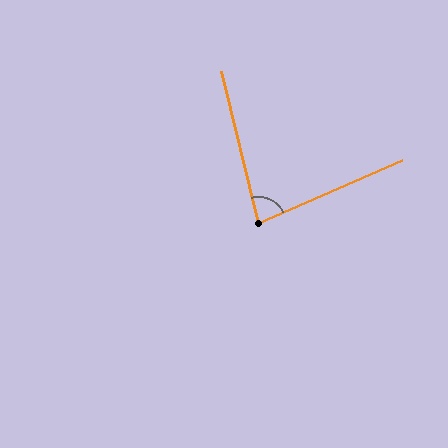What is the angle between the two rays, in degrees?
Approximately 80 degrees.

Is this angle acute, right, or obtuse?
It is acute.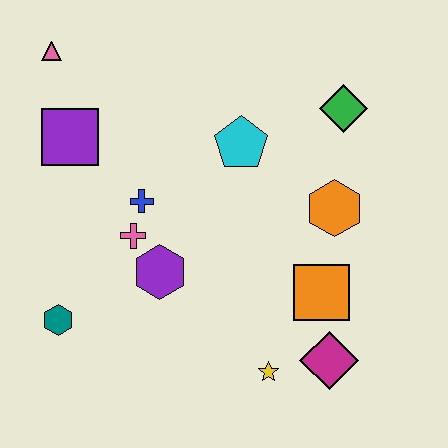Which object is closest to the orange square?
The magenta diamond is closest to the orange square.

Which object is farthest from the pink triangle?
The magenta diamond is farthest from the pink triangle.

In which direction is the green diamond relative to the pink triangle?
The green diamond is to the right of the pink triangle.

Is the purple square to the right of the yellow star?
No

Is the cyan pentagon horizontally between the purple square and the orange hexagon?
Yes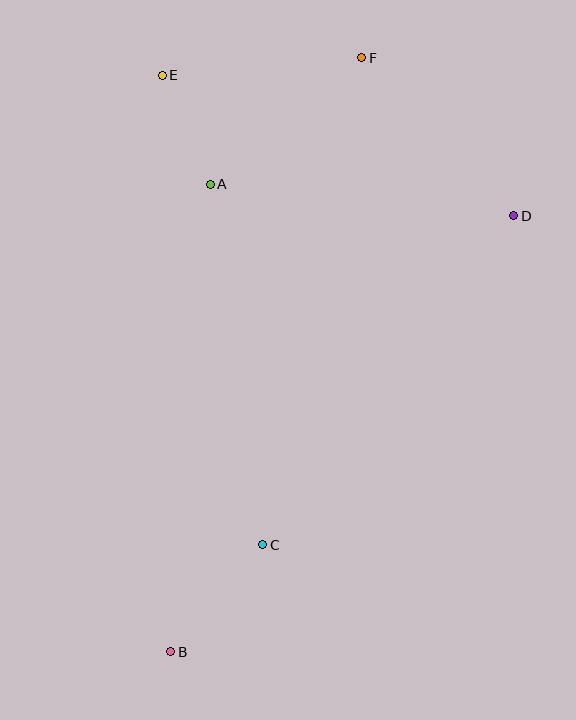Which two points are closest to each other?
Points A and E are closest to each other.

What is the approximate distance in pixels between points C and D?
The distance between C and D is approximately 414 pixels.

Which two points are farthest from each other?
Points B and F are farthest from each other.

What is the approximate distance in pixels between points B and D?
The distance between B and D is approximately 555 pixels.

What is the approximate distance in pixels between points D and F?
The distance between D and F is approximately 219 pixels.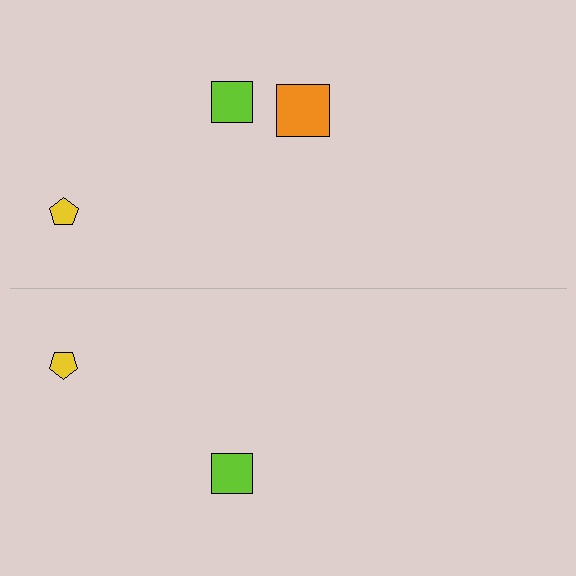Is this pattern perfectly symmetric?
No, the pattern is not perfectly symmetric. A orange square is missing from the bottom side.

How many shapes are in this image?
There are 5 shapes in this image.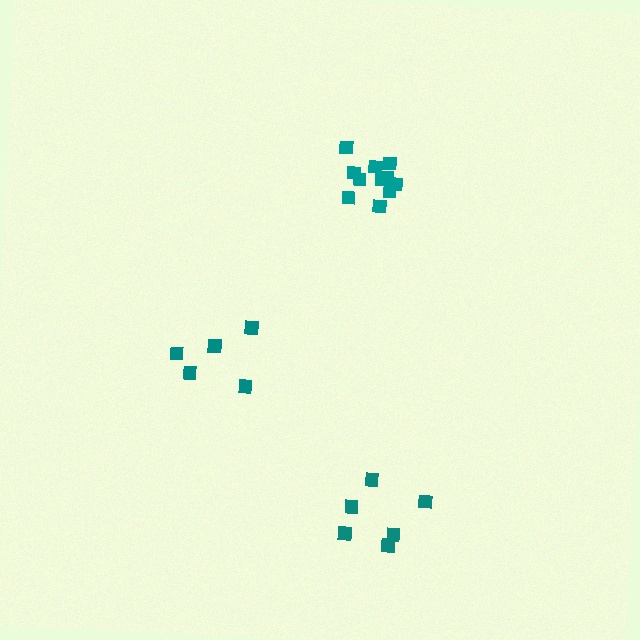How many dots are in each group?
Group 1: 11 dots, Group 2: 5 dots, Group 3: 6 dots (22 total).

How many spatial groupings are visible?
There are 3 spatial groupings.